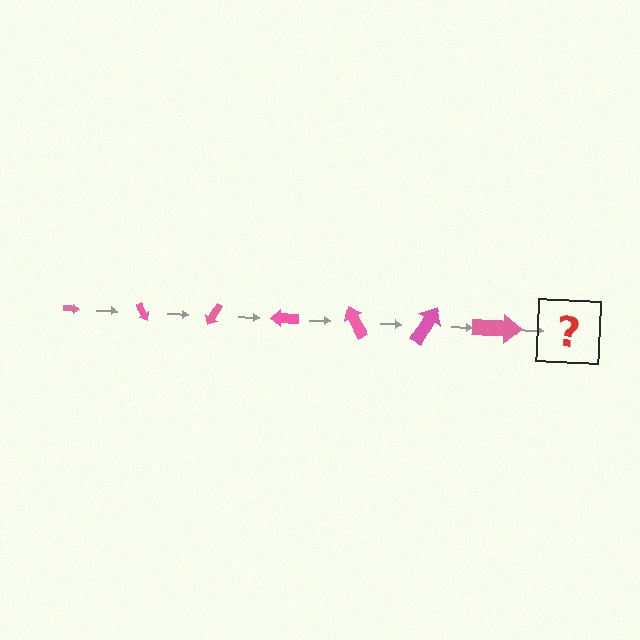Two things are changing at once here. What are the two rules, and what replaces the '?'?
The two rules are that the arrow grows larger each step and it rotates 60 degrees each step. The '?' should be an arrow, larger than the previous one and rotated 420 degrees from the start.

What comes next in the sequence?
The next element should be an arrow, larger than the previous one and rotated 420 degrees from the start.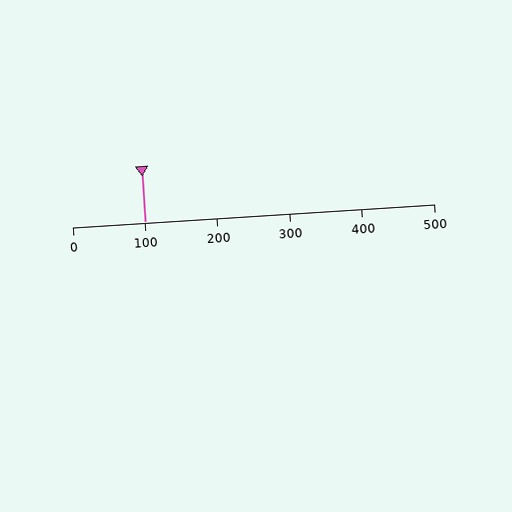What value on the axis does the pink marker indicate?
The marker indicates approximately 100.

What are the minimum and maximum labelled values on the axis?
The axis runs from 0 to 500.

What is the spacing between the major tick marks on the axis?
The major ticks are spaced 100 apart.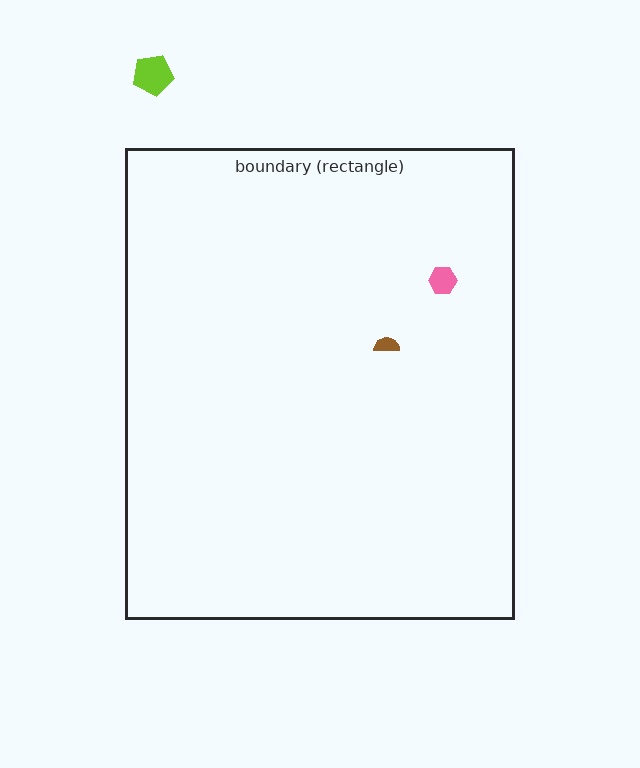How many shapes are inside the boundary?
2 inside, 1 outside.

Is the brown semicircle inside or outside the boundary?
Inside.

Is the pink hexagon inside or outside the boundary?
Inside.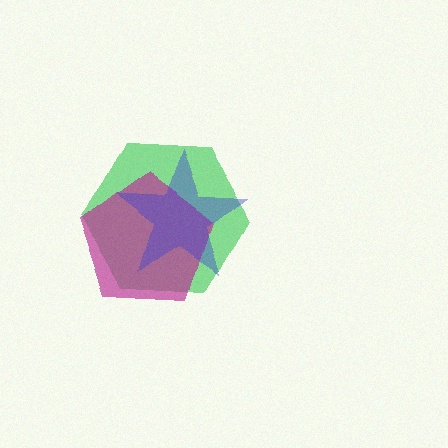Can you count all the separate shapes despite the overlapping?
Yes, there are 3 separate shapes.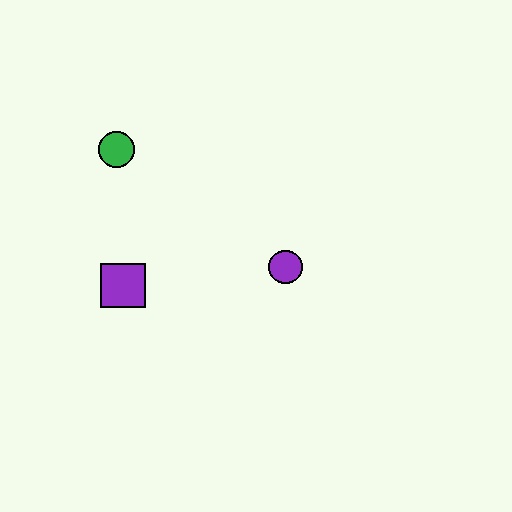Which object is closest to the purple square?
The green circle is closest to the purple square.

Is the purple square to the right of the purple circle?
No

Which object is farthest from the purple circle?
The green circle is farthest from the purple circle.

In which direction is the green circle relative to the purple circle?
The green circle is to the left of the purple circle.